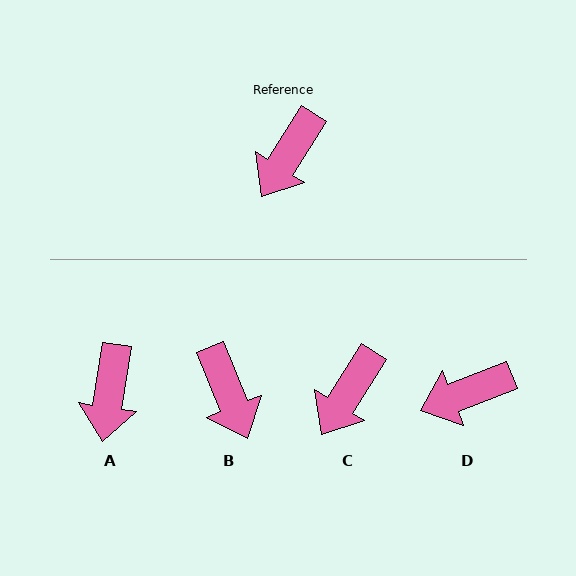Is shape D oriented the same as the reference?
No, it is off by about 37 degrees.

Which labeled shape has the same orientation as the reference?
C.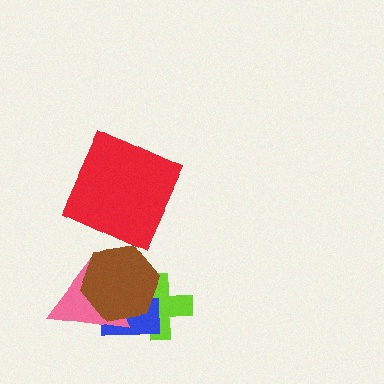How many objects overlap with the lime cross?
3 objects overlap with the lime cross.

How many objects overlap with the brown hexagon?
3 objects overlap with the brown hexagon.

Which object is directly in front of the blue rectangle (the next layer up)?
The pink triangle is directly in front of the blue rectangle.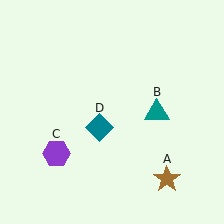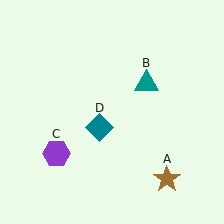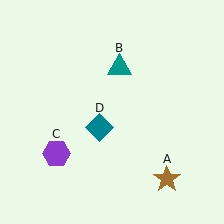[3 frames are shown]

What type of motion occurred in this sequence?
The teal triangle (object B) rotated counterclockwise around the center of the scene.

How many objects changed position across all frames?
1 object changed position: teal triangle (object B).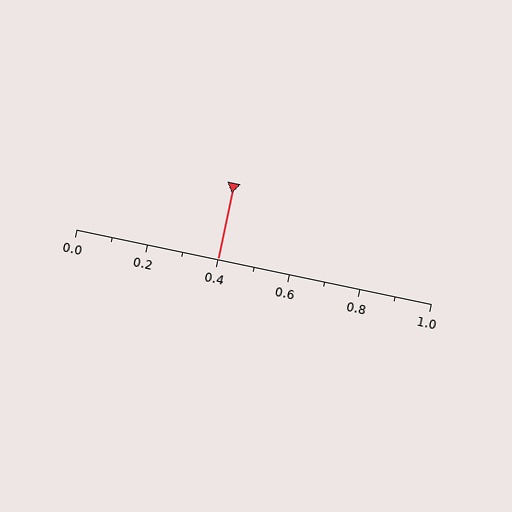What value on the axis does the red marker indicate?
The marker indicates approximately 0.4.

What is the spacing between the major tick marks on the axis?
The major ticks are spaced 0.2 apart.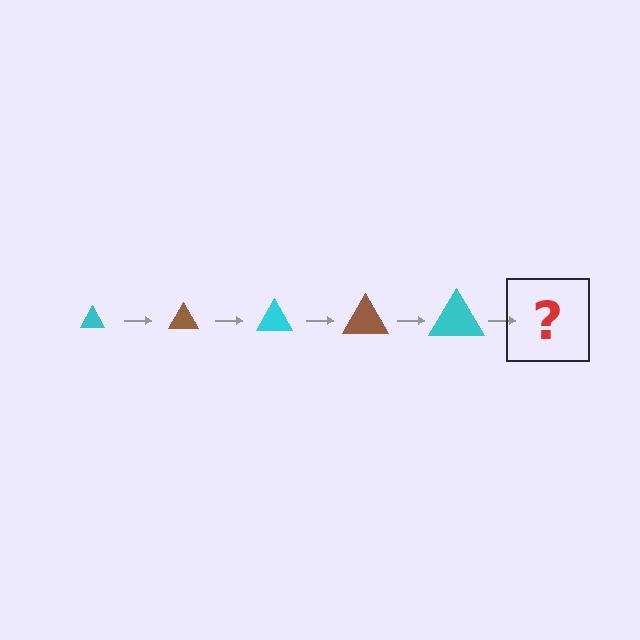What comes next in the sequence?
The next element should be a brown triangle, larger than the previous one.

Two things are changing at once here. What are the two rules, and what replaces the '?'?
The two rules are that the triangle grows larger each step and the color cycles through cyan and brown. The '?' should be a brown triangle, larger than the previous one.